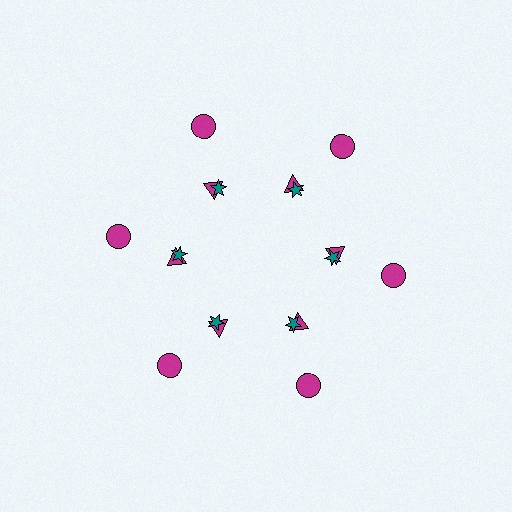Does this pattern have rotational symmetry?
Yes, this pattern has 6-fold rotational symmetry. It looks the same after rotating 60 degrees around the center.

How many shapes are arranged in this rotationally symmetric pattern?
There are 18 shapes, arranged in 6 groups of 3.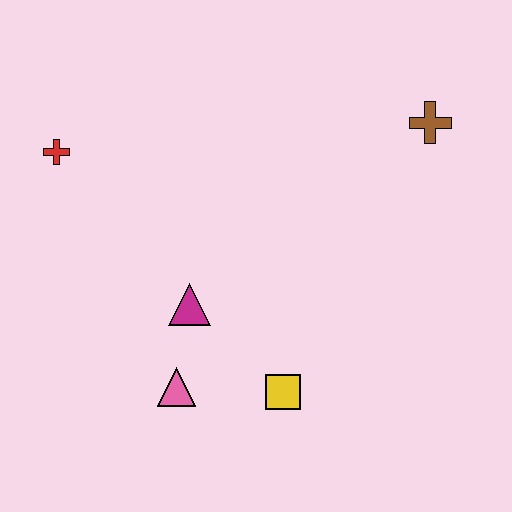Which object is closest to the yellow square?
The pink triangle is closest to the yellow square.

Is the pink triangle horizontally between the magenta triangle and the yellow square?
No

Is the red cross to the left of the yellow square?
Yes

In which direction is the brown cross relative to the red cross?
The brown cross is to the right of the red cross.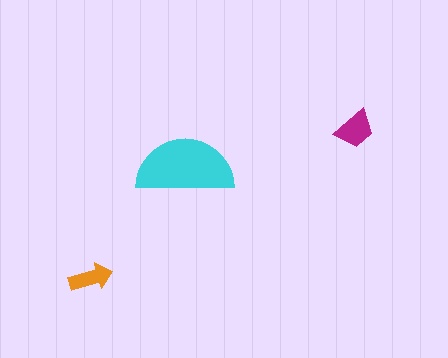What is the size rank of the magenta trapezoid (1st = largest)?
2nd.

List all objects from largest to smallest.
The cyan semicircle, the magenta trapezoid, the orange arrow.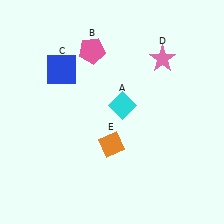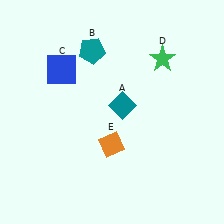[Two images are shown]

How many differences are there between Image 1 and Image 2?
There are 3 differences between the two images.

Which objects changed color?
A changed from cyan to teal. B changed from pink to teal. D changed from pink to green.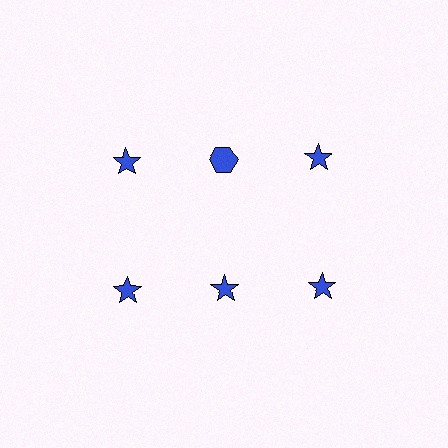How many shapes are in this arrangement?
There are 6 shapes arranged in a grid pattern.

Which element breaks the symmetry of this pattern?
The blue hexagon in the top row, second from left column breaks the symmetry. All other shapes are blue stars.